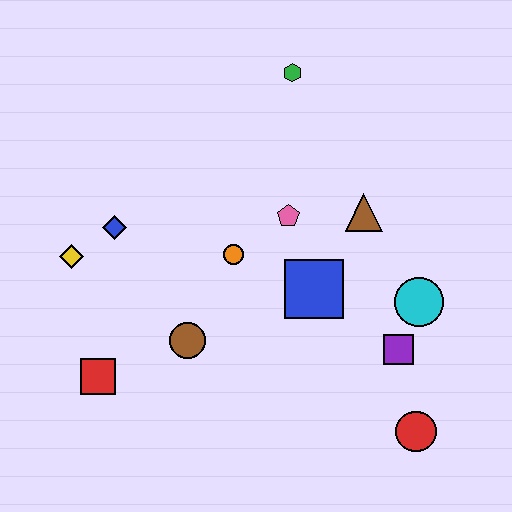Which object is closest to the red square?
The brown circle is closest to the red square.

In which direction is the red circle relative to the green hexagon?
The red circle is below the green hexagon.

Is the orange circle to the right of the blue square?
No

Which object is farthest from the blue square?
The yellow diamond is farthest from the blue square.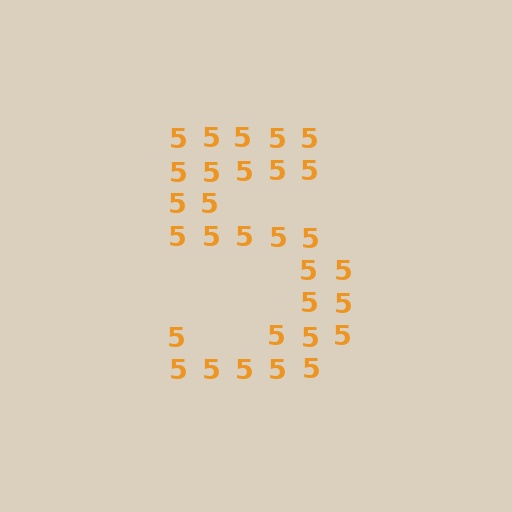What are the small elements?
The small elements are digit 5's.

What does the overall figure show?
The overall figure shows the digit 5.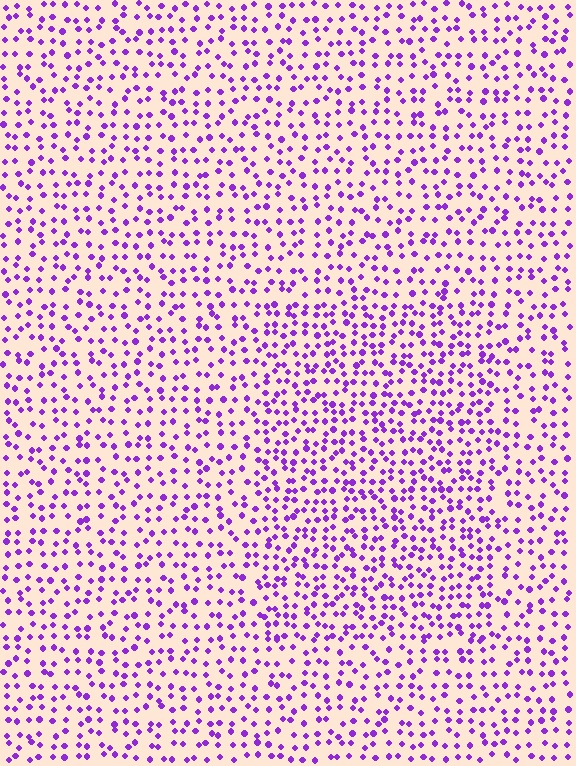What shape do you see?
I see a rectangle.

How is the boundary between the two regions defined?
The boundary is defined by a change in element density (approximately 1.5x ratio). All elements are the same color, size, and shape.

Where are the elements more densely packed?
The elements are more densely packed inside the rectangle boundary.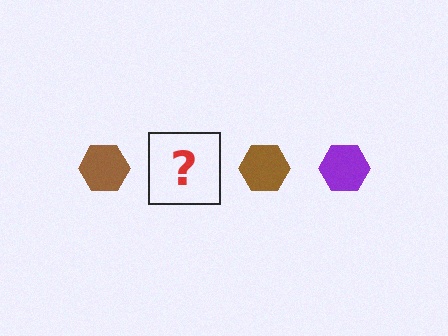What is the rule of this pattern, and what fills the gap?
The rule is that the pattern cycles through brown, purple hexagons. The gap should be filled with a purple hexagon.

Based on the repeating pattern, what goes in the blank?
The blank should be a purple hexagon.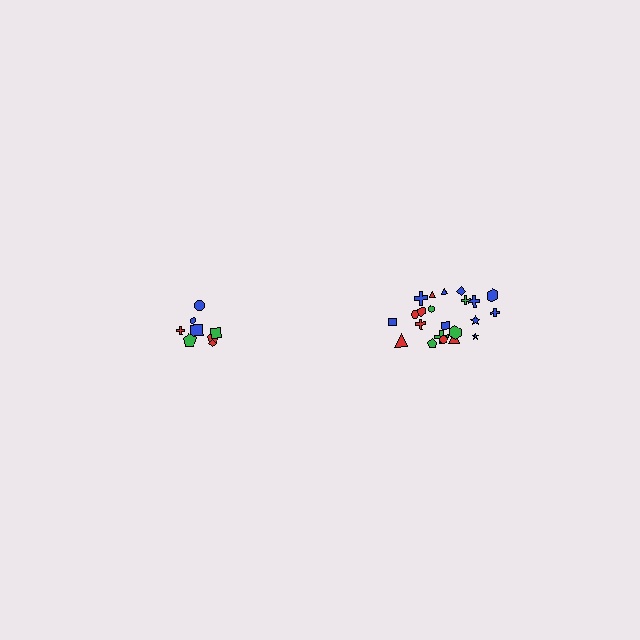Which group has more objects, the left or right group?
The right group.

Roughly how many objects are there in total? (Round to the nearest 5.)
Roughly 30 objects in total.